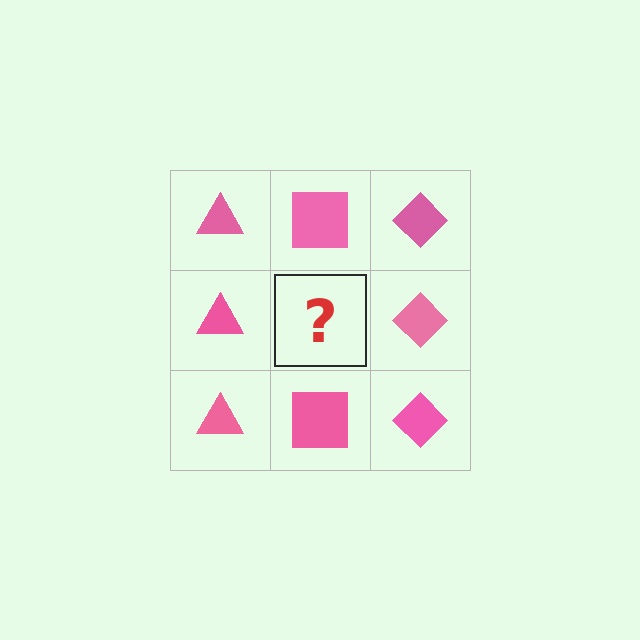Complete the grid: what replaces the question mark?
The question mark should be replaced with a pink square.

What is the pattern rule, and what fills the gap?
The rule is that each column has a consistent shape. The gap should be filled with a pink square.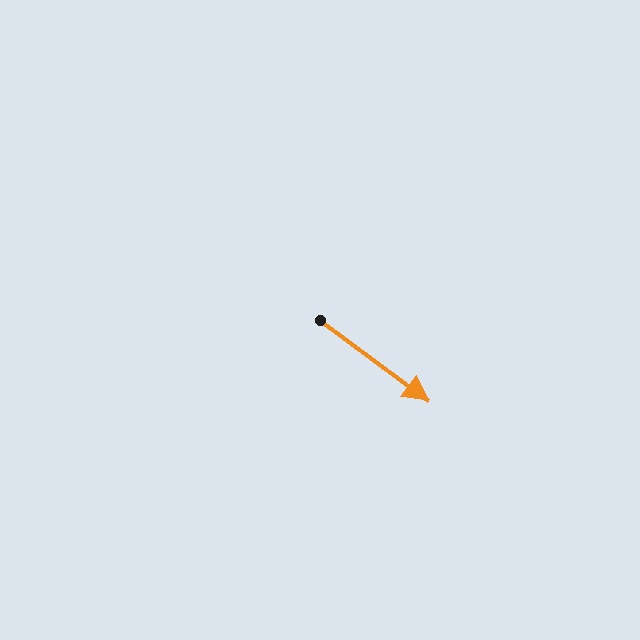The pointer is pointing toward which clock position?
Roughly 4 o'clock.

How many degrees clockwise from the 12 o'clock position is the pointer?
Approximately 127 degrees.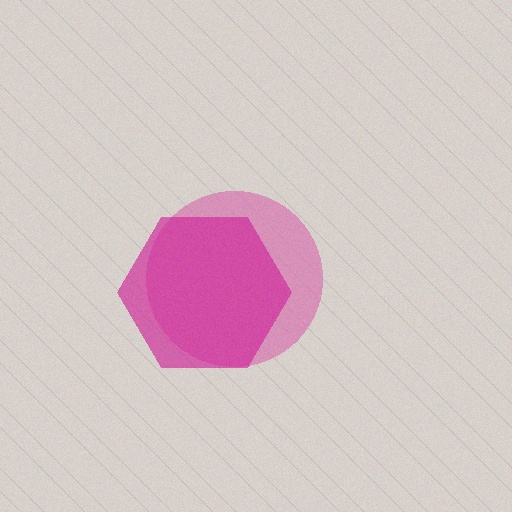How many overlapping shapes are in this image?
There are 2 overlapping shapes in the image.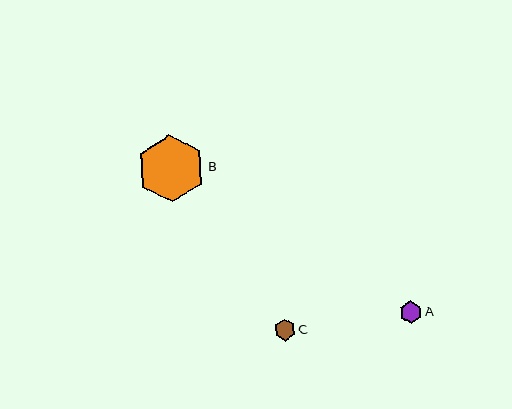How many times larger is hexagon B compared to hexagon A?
Hexagon B is approximately 3.0 times the size of hexagon A.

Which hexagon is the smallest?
Hexagon C is the smallest with a size of approximately 21 pixels.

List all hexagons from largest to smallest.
From largest to smallest: B, A, C.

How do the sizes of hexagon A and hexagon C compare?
Hexagon A and hexagon C are approximately the same size.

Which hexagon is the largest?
Hexagon B is the largest with a size of approximately 68 pixels.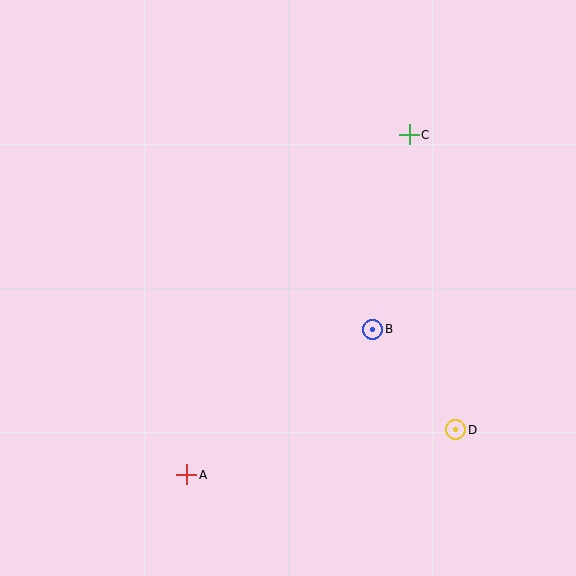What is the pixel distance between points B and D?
The distance between B and D is 131 pixels.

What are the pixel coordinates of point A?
Point A is at (187, 475).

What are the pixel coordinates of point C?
Point C is at (409, 135).